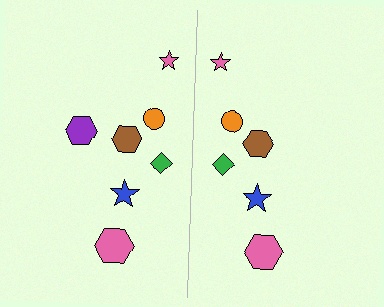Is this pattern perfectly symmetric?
No, the pattern is not perfectly symmetric. A purple hexagon is missing from the right side.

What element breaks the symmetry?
A purple hexagon is missing from the right side.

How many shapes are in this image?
There are 13 shapes in this image.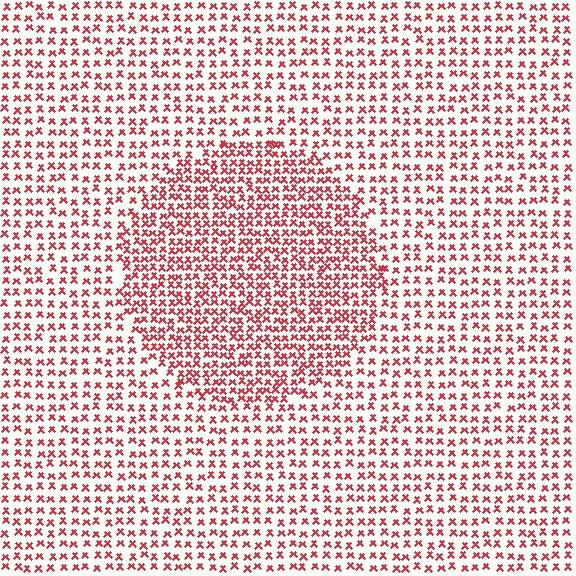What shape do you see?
I see a circle.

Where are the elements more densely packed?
The elements are more densely packed inside the circle boundary.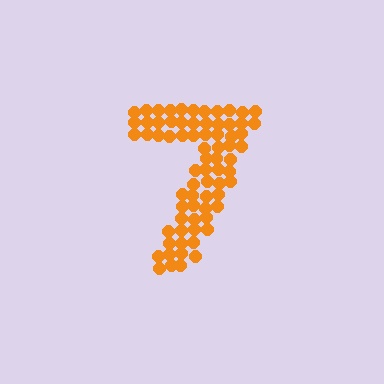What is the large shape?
The large shape is the digit 7.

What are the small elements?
The small elements are circles.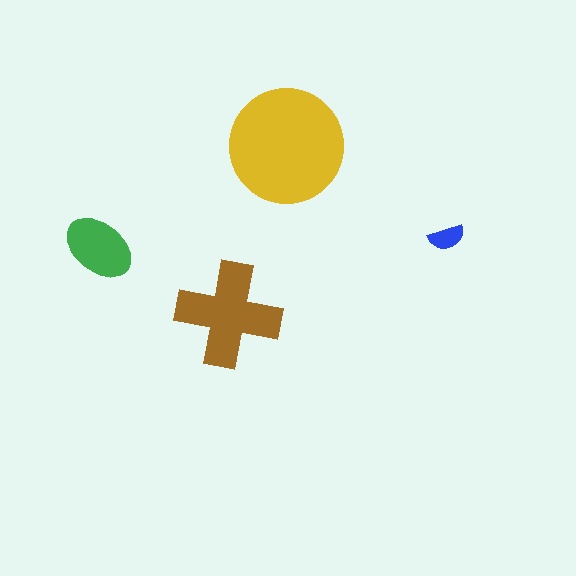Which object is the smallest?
The blue semicircle.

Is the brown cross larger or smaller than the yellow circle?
Smaller.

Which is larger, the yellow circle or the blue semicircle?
The yellow circle.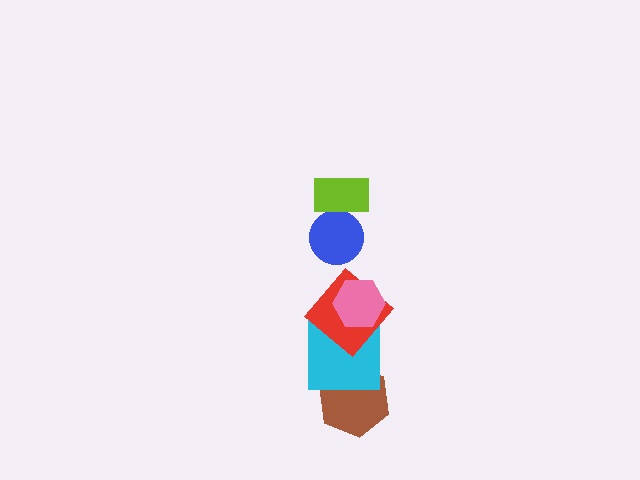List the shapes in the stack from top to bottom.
From top to bottom: the lime rectangle, the blue circle, the pink hexagon, the red diamond, the cyan square, the brown hexagon.